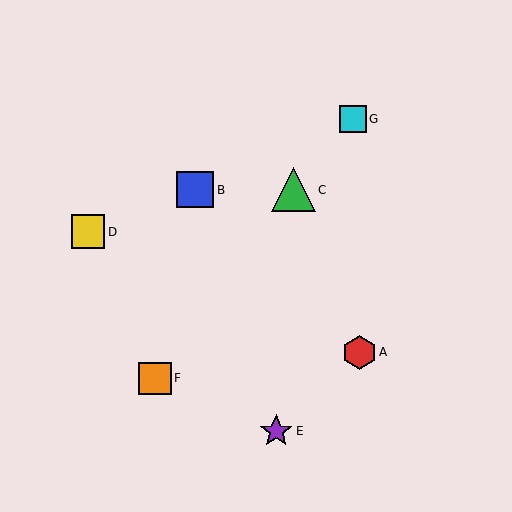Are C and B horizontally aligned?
Yes, both are at y≈190.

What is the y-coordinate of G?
Object G is at y≈119.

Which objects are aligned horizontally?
Objects B, C are aligned horizontally.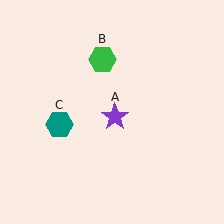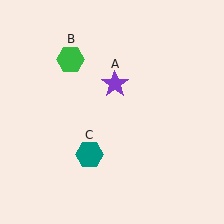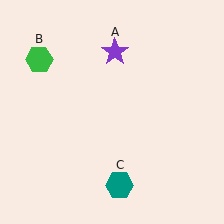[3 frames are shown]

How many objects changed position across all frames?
3 objects changed position: purple star (object A), green hexagon (object B), teal hexagon (object C).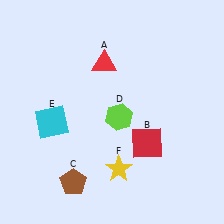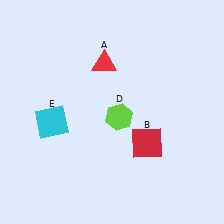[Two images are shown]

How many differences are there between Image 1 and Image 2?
There are 2 differences between the two images.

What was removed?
The brown pentagon (C), the yellow star (F) were removed in Image 2.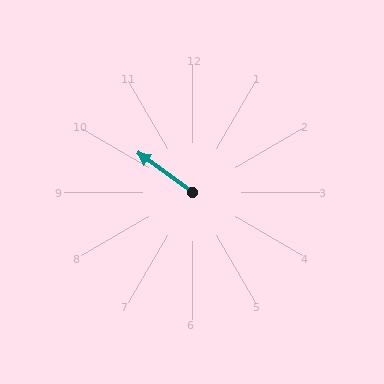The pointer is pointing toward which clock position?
Roughly 10 o'clock.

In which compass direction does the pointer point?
Northwest.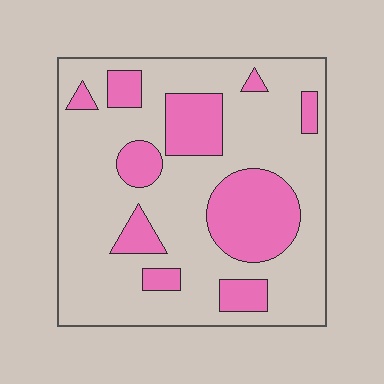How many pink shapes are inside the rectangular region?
10.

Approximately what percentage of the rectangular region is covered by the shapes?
Approximately 25%.